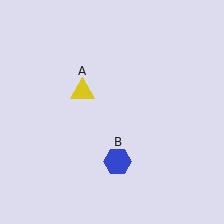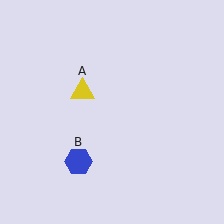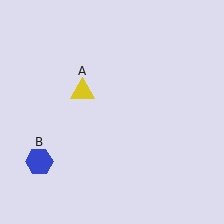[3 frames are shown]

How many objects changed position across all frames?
1 object changed position: blue hexagon (object B).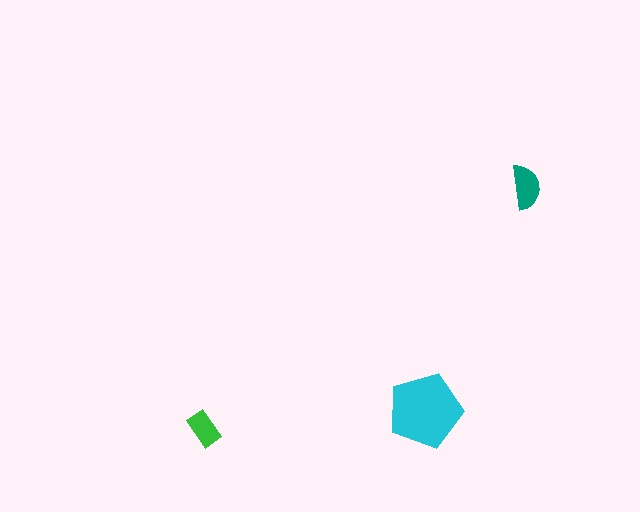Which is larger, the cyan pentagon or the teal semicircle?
The cyan pentagon.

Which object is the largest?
The cyan pentagon.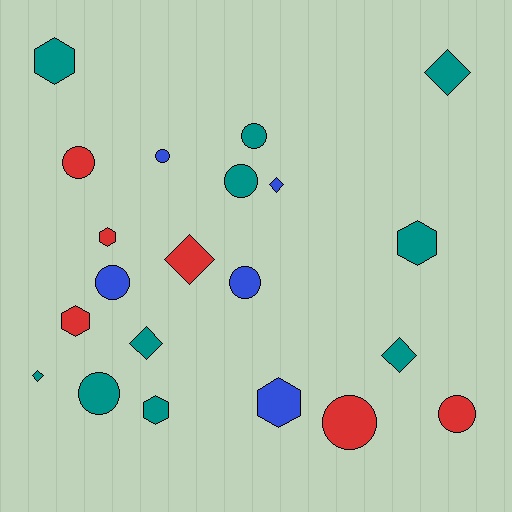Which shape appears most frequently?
Circle, with 9 objects.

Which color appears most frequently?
Teal, with 10 objects.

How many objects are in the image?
There are 21 objects.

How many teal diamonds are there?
There are 4 teal diamonds.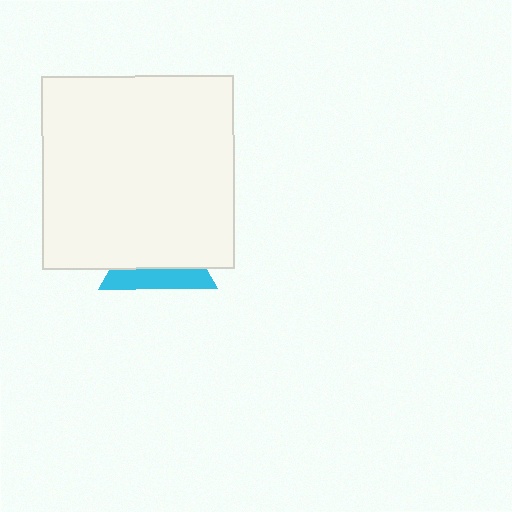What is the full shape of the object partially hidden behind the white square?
The partially hidden object is a cyan triangle.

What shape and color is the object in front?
The object in front is a white square.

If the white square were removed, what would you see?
You would see the complete cyan triangle.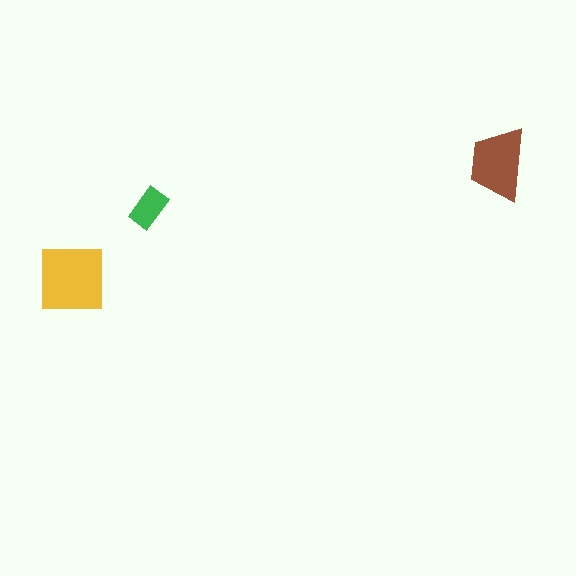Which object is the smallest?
The green rectangle.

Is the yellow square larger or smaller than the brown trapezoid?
Larger.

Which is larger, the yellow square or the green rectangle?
The yellow square.